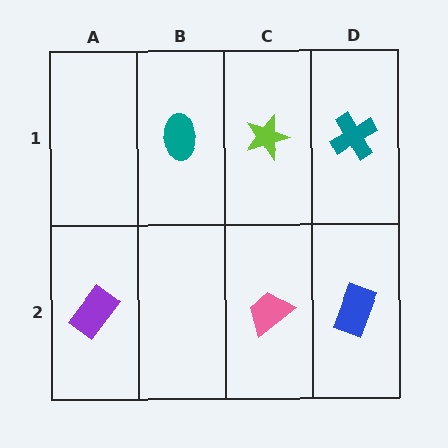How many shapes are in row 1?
3 shapes.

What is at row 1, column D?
A teal cross.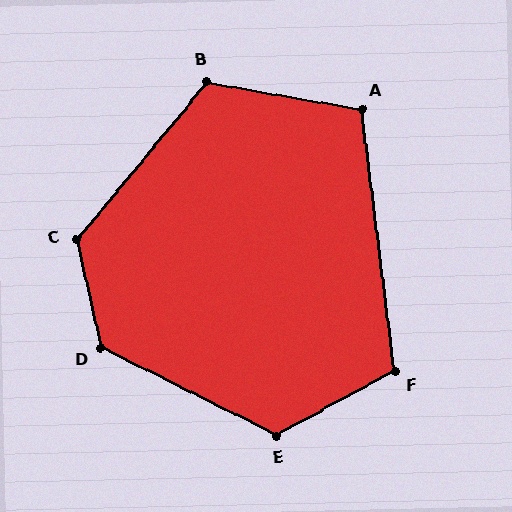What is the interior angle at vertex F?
Approximately 111 degrees (obtuse).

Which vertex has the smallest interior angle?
A, at approximately 107 degrees.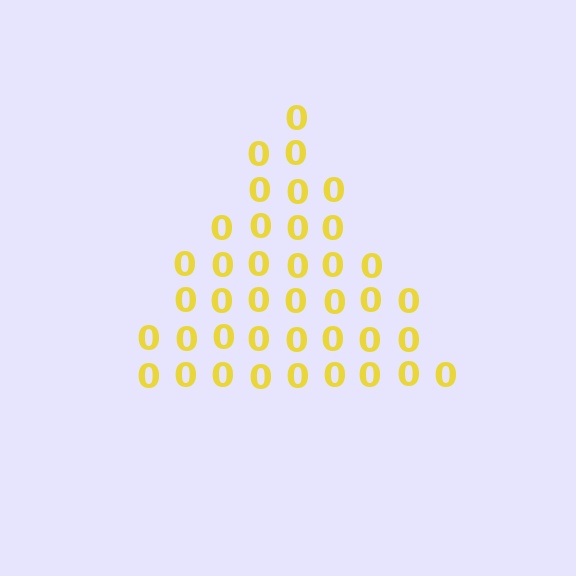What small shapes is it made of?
It is made of small digit 0's.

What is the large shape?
The large shape is a triangle.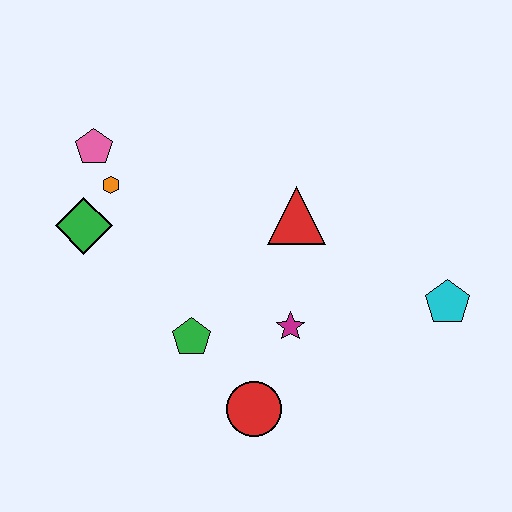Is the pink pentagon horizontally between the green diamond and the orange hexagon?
Yes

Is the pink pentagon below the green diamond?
No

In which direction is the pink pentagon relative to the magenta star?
The pink pentagon is to the left of the magenta star.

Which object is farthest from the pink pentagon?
The cyan pentagon is farthest from the pink pentagon.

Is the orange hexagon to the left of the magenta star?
Yes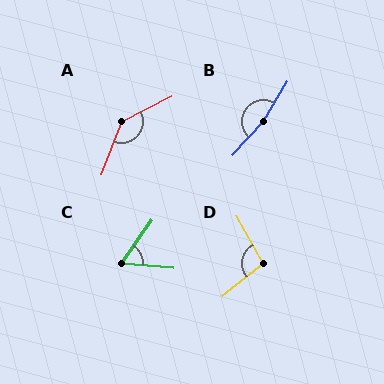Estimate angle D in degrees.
Approximately 100 degrees.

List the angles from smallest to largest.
C (60°), D (100°), A (138°), B (169°).